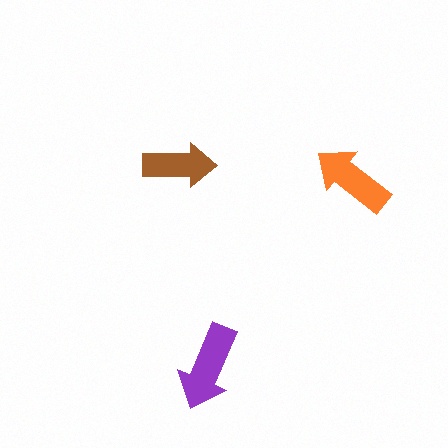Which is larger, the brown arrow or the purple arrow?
The purple one.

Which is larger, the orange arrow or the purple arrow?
The purple one.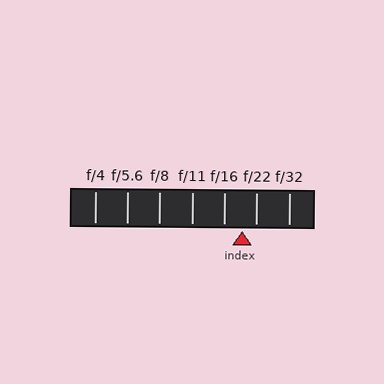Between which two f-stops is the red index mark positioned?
The index mark is between f/16 and f/22.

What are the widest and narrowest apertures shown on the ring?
The widest aperture shown is f/4 and the narrowest is f/32.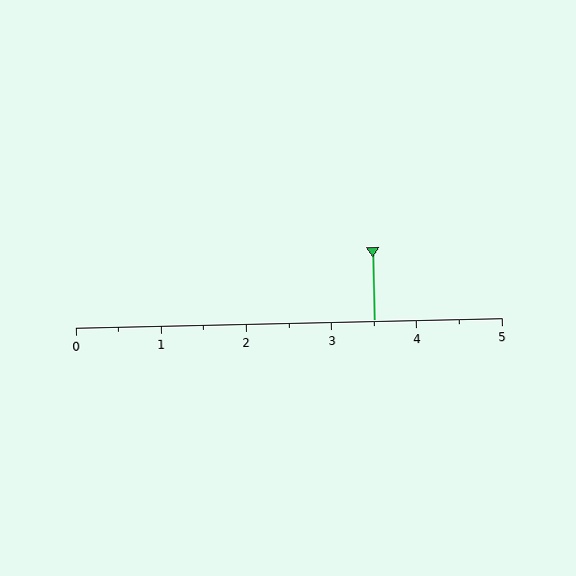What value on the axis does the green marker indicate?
The marker indicates approximately 3.5.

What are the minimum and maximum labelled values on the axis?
The axis runs from 0 to 5.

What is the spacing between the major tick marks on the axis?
The major ticks are spaced 1 apart.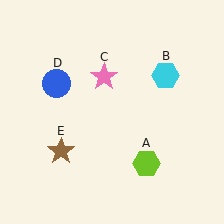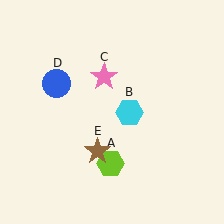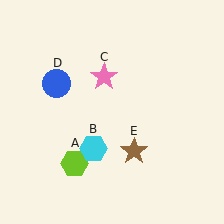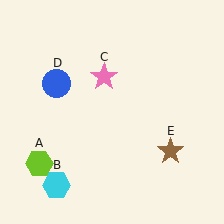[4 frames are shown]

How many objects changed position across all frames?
3 objects changed position: lime hexagon (object A), cyan hexagon (object B), brown star (object E).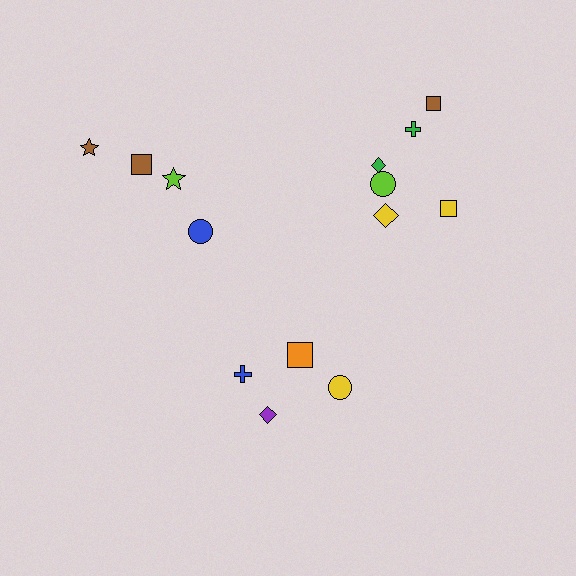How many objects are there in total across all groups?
There are 14 objects.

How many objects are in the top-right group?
There are 6 objects.